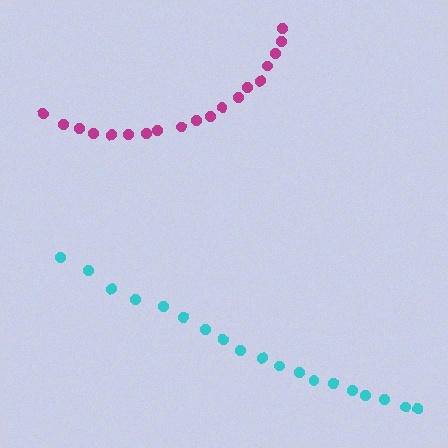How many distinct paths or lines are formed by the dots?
There are 2 distinct paths.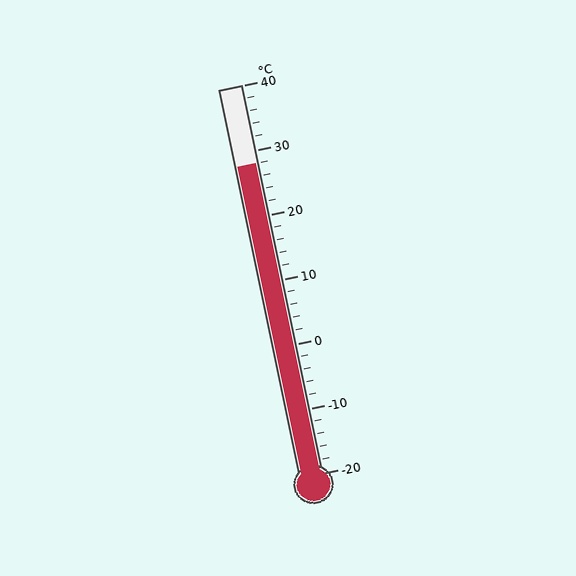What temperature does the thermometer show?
The thermometer shows approximately 28°C.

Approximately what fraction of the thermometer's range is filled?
The thermometer is filled to approximately 80% of its range.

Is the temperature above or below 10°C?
The temperature is above 10°C.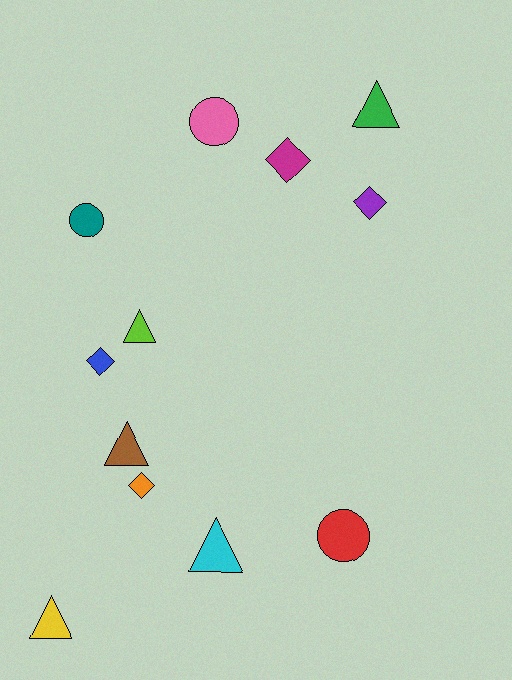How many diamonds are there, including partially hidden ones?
There are 4 diamonds.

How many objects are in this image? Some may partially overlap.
There are 12 objects.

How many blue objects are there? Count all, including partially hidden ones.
There is 1 blue object.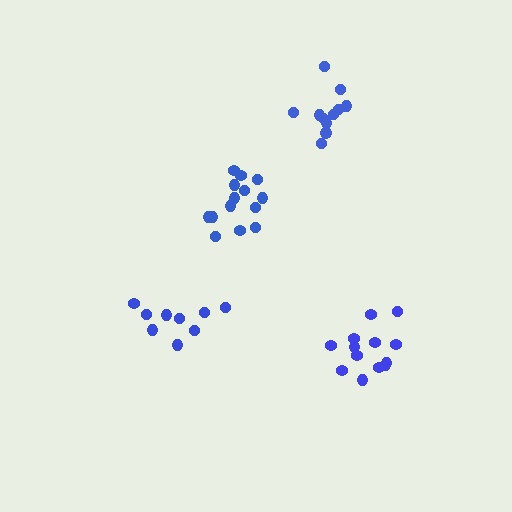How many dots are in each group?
Group 1: 13 dots, Group 2: 9 dots, Group 3: 14 dots, Group 4: 11 dots (47 total).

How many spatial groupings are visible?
There are 4 spatial groupings.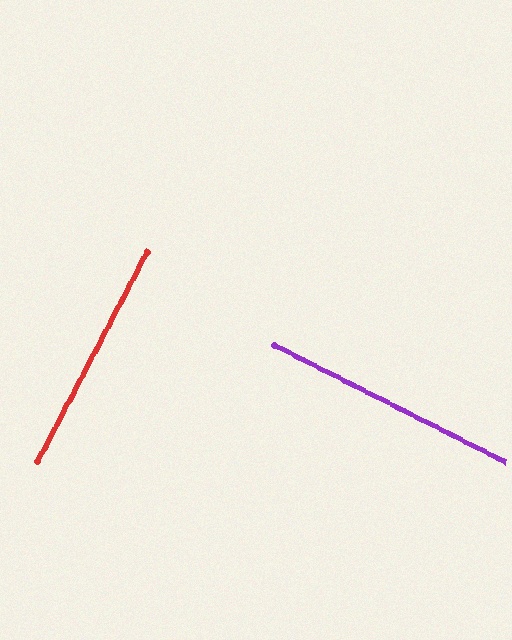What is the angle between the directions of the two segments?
Approximately 89 degrees.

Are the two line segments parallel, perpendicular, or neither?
Perpendicular — they meet at approximately 89°.